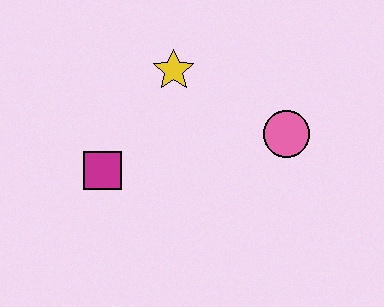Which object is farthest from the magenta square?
The pink circle is farthest from the magenta square.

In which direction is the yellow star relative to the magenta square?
The yellow star is above the magenta square.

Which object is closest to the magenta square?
The yellow star is closest to the magenta square.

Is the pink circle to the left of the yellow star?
No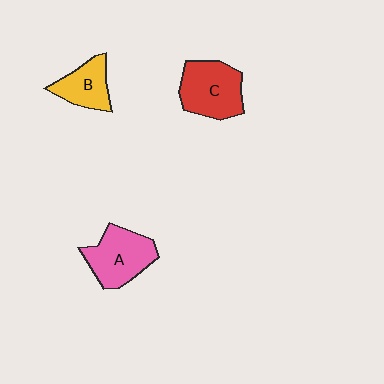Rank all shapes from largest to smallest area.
From largest to smallest: C (red), A (pink), B (yellow).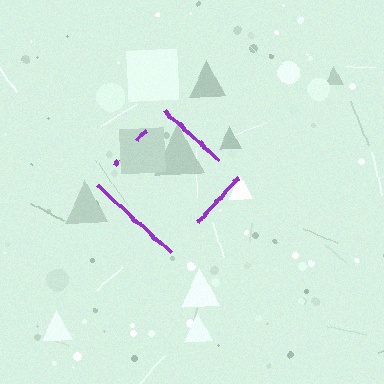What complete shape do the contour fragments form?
The contour fragments form a diamond.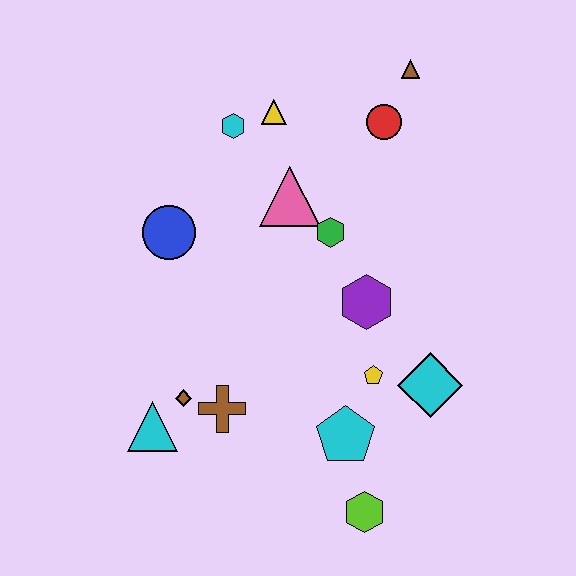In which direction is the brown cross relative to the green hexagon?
The brown cross is below the green hexagon.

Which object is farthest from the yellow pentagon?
The brown triangle is farthest from the yellow pentagon.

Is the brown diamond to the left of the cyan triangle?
No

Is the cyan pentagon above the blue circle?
No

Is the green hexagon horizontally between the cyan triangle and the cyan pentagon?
Yes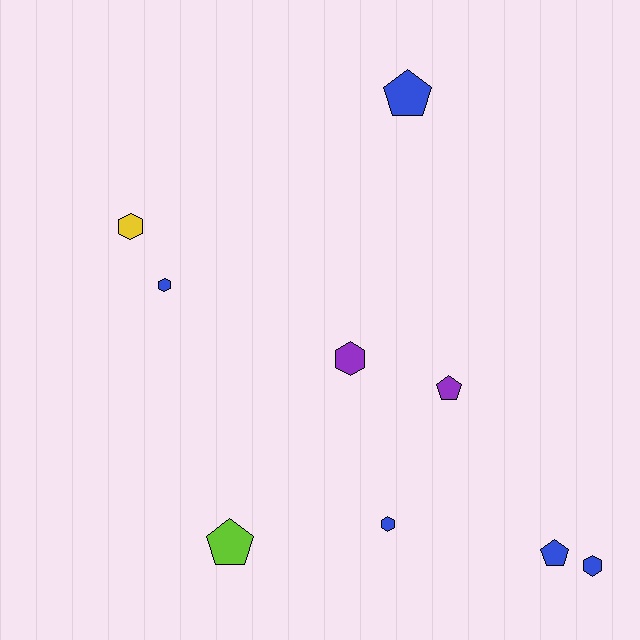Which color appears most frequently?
Blue, with 5 objects.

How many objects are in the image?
There are 9 objects.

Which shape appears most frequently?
Hexagon, with 5 objects.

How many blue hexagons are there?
There are 3 blue hexagons.